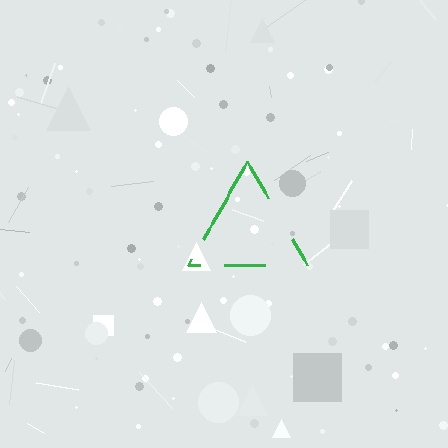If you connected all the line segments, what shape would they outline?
They would outline a triangle.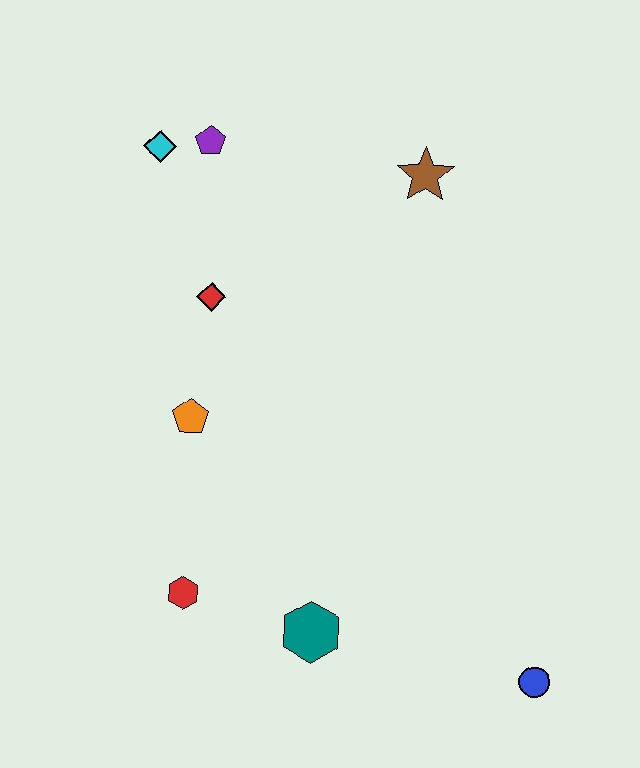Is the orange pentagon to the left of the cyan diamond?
No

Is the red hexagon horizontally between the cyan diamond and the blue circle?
Yes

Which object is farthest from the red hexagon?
The brown star is farthest from the red hexagon.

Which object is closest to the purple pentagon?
The cyan diamond is closest to the purple pentagon.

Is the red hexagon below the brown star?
Yes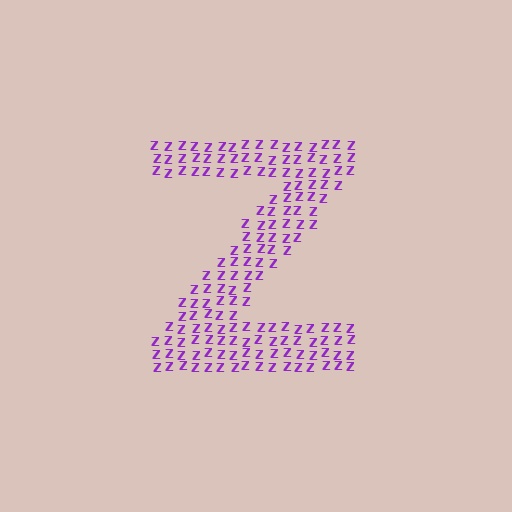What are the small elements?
The small elements are letter Z's.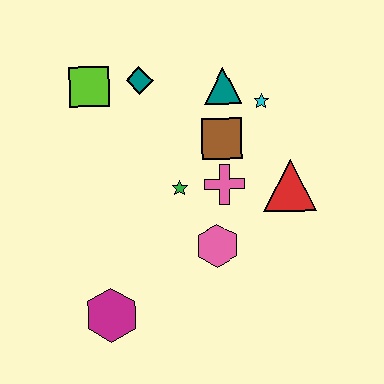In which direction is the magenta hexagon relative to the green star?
The magenta hexagon is below the green star.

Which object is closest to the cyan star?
The teal triangle is closest to the cyan star.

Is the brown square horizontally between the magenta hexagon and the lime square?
No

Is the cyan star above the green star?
Yes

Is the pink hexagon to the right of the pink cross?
No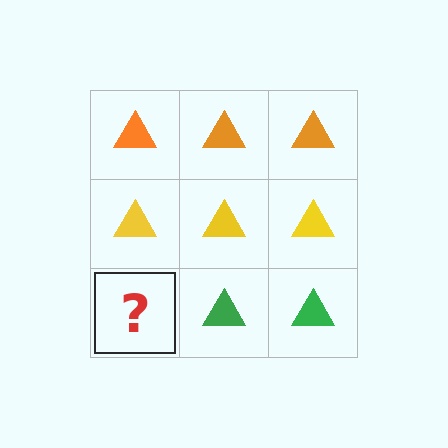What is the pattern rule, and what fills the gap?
The rule is that each row has a consistent color. The gap should be filled with a green triangle.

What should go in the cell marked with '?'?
The missing cell should contain a green triangle.